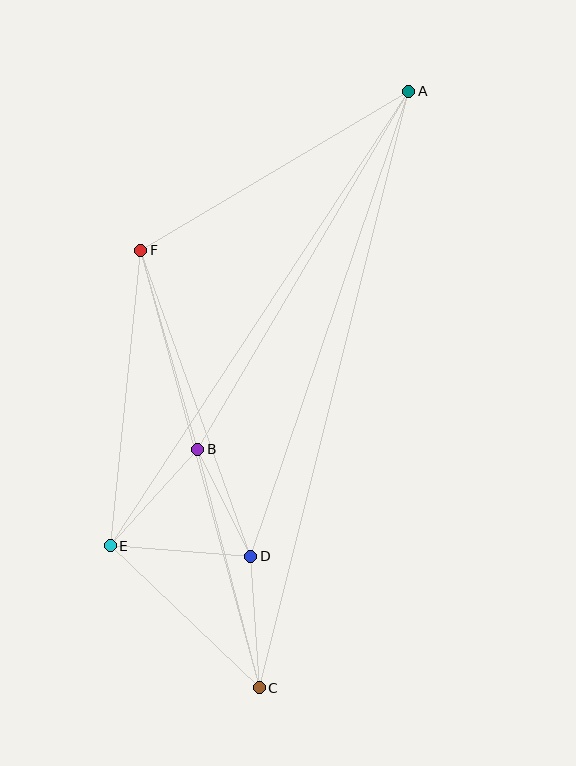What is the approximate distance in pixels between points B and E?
The distance between B and E is approximately 130 pixels.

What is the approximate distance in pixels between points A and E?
The distance between A and E is approximately 544 pixels.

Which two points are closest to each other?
Points B and D are closest to each other.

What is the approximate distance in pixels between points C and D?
The distance between C and D is approximately 132 pixels.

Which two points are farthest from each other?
Points A and C are farthest from each other.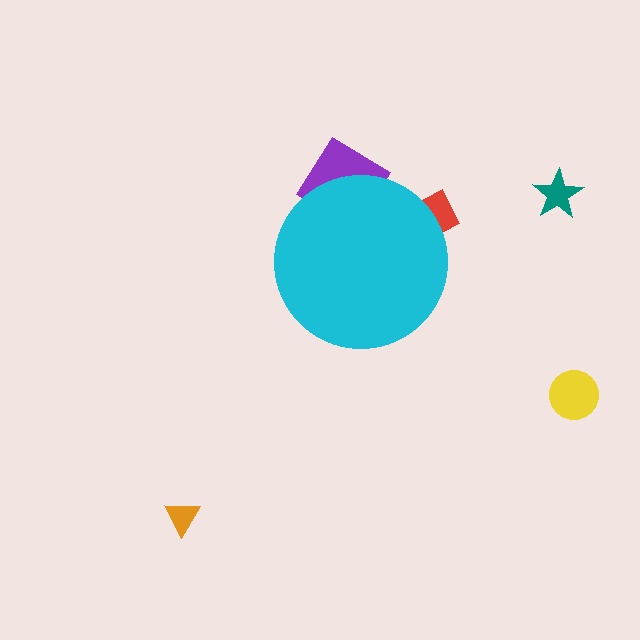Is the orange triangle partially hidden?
No, the orange triangle is fully visible.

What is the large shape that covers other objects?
A cyan circle.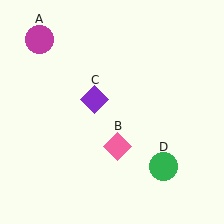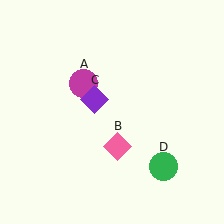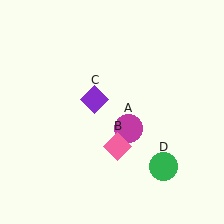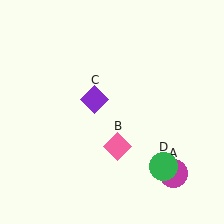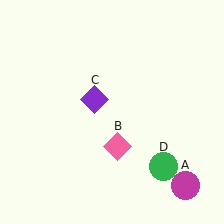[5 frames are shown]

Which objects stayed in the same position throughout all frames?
Pink diamond (object B) and purple diamond (object C) and green circle (object D) remained stationary.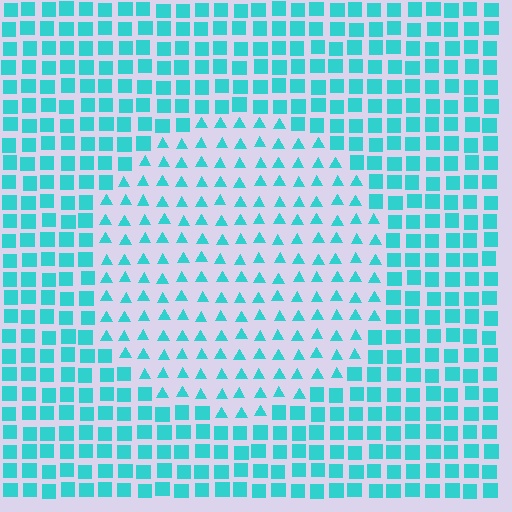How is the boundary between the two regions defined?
The boundary is defined by a change in element shape: triangles inside vs. squares outside. All elements share the same color and spacing.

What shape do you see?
I see a circle.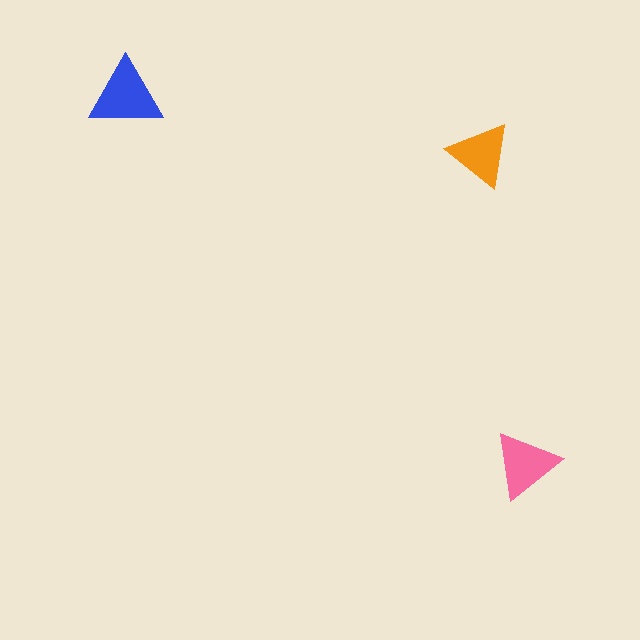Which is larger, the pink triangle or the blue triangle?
The blue one.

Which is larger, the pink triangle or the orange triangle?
The pink one.